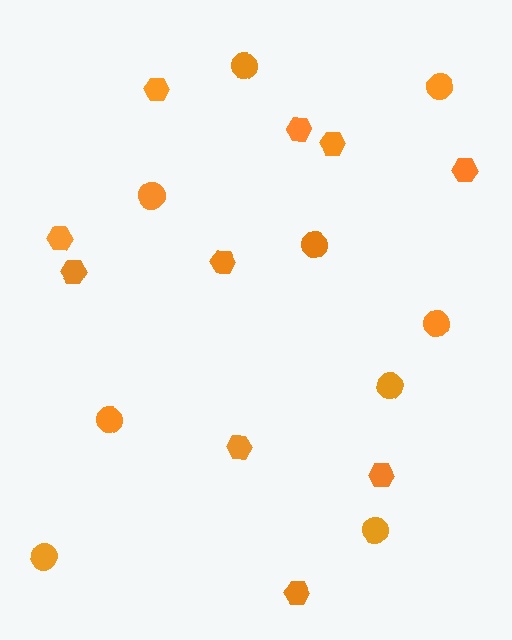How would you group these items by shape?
There are 2 groups: one group of circles (9) and one group of hexagons (10).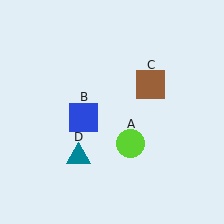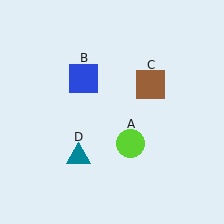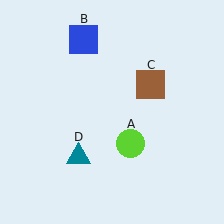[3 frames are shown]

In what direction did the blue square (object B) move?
The blue square (object B) moved up.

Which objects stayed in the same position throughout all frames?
Lime circle (object A) and brown square (object C) and teal triangle (object D) remained stationary.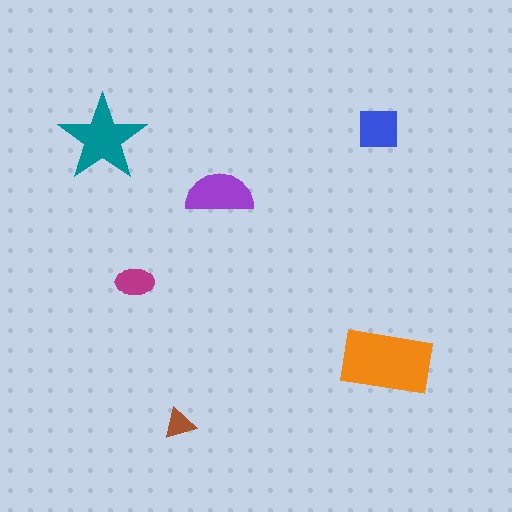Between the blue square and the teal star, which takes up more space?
The teal star.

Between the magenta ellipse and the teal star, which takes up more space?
The teal star.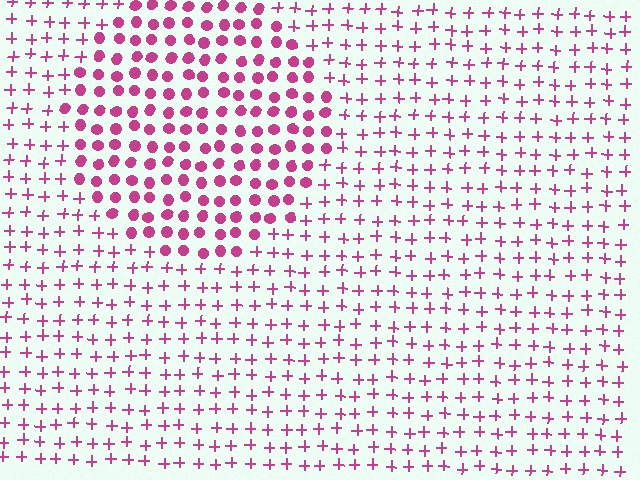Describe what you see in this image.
The image is filled with small magenta elements arranged in a uniform grid. A circle-shaped region contains circles, while the surrounding area contains plus signs. The boundary is defined purely by the change in element shape.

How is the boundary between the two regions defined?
The boundary is defined by a change in element shape: circles inside vs. plus signs outside. All elements share the same color and spacing.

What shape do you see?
I see a circle.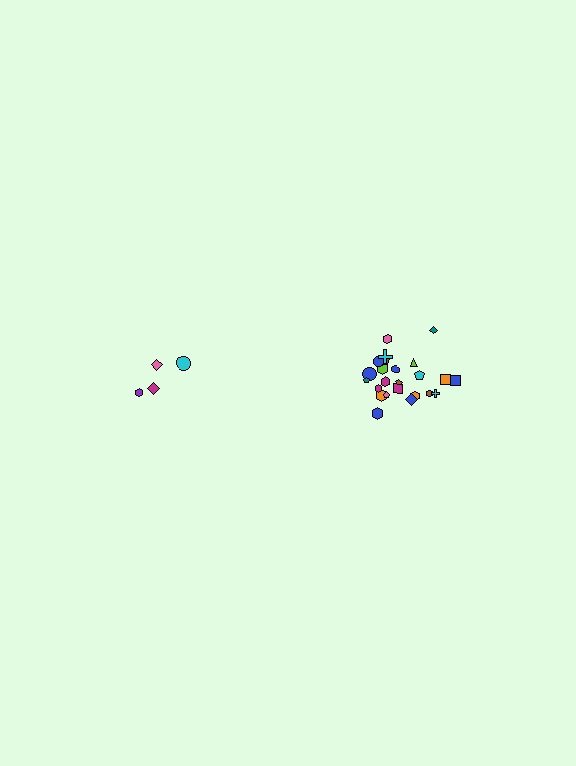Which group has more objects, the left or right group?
The right group.